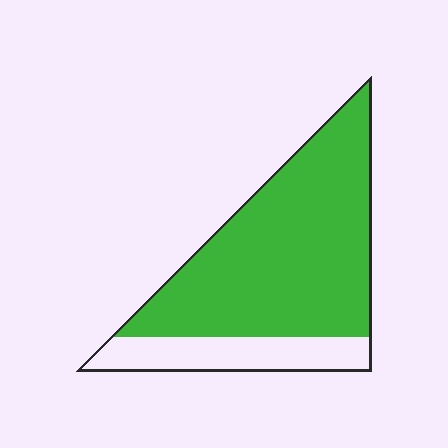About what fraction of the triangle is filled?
About four fifths (4/5).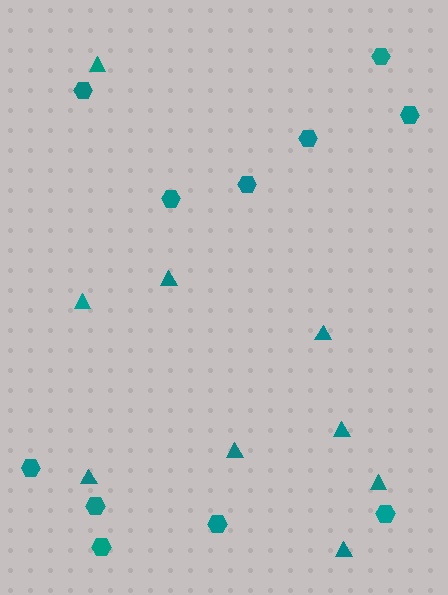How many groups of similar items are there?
There are 2 groups: one group of hexagons (11) and one group of triangles (9).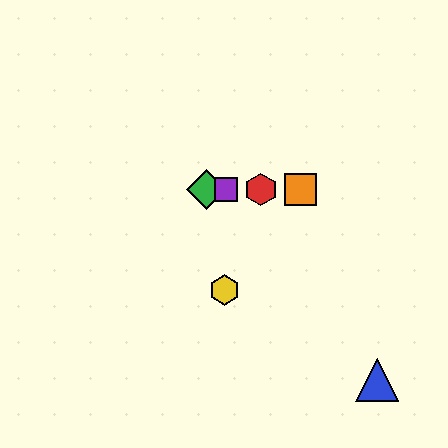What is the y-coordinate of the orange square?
The orange square is at y≈190.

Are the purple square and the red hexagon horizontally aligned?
Yes, both are at y≈190.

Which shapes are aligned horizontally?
The red hexagon, the green diamond, the purple square, the orange square are aligned horizontally.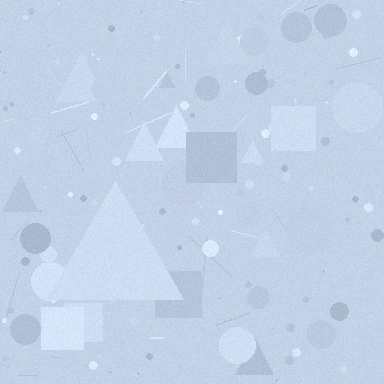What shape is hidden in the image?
A triangle is hidden in the image.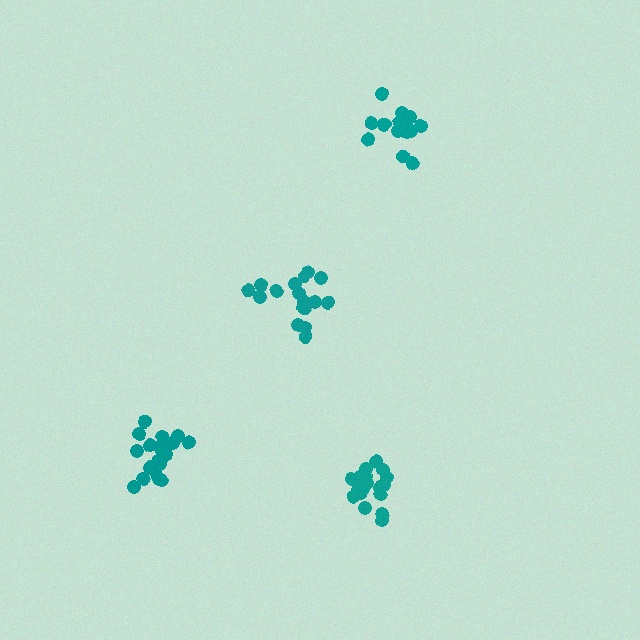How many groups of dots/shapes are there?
There are 4 groups.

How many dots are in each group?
Group 1: 17 dots, Group 2: 19 dots, Group 3: 17 dots, Group 4: 19 dots (72 total).